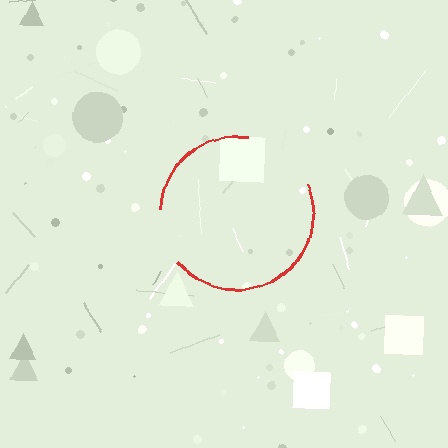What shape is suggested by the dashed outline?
The dashed outline suggests a circle.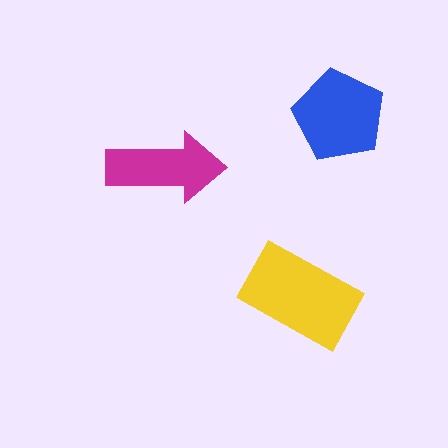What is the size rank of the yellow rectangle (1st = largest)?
1st.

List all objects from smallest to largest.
The magenta arrow, the blue pentagon, the yellow rectangle.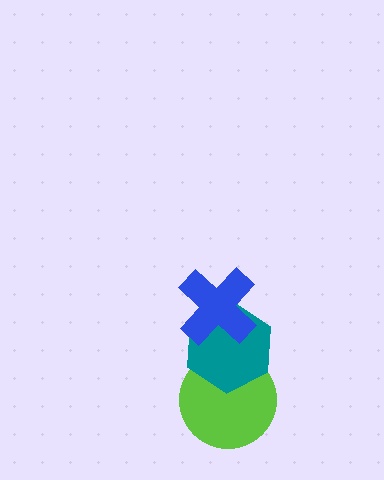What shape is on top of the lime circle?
The teal hexagon is on top of the lime circle.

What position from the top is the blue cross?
The blue cross is 1st from the top.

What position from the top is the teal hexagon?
The teal hexagon is 2nd from the top.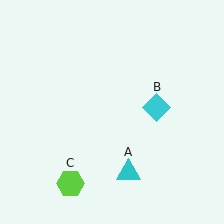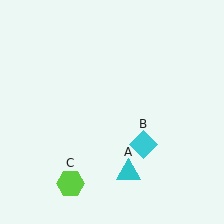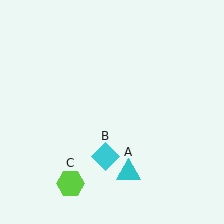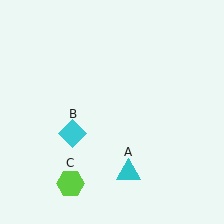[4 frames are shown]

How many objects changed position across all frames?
1 object changed position: cyan diamond (object B).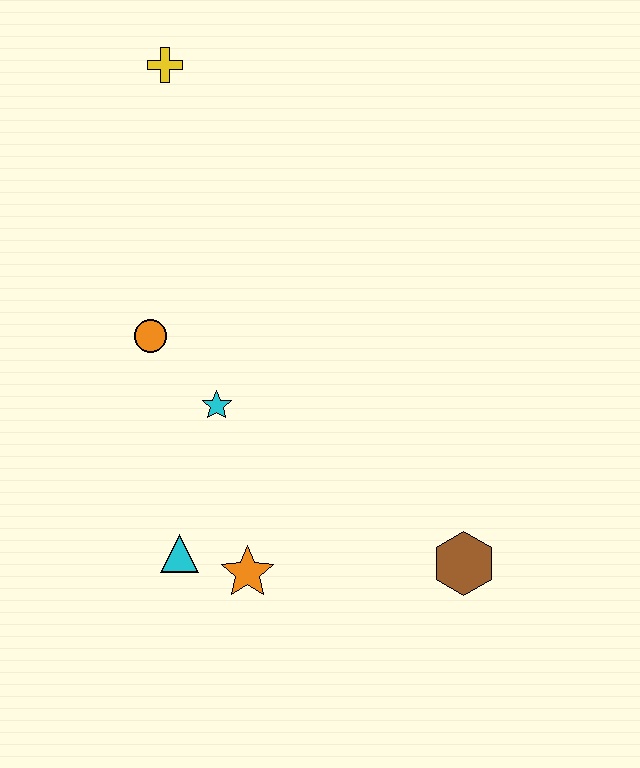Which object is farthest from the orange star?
The yellow cross is farthest from the orange star.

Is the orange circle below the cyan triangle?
No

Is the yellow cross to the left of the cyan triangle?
Yes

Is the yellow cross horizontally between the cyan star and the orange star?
No